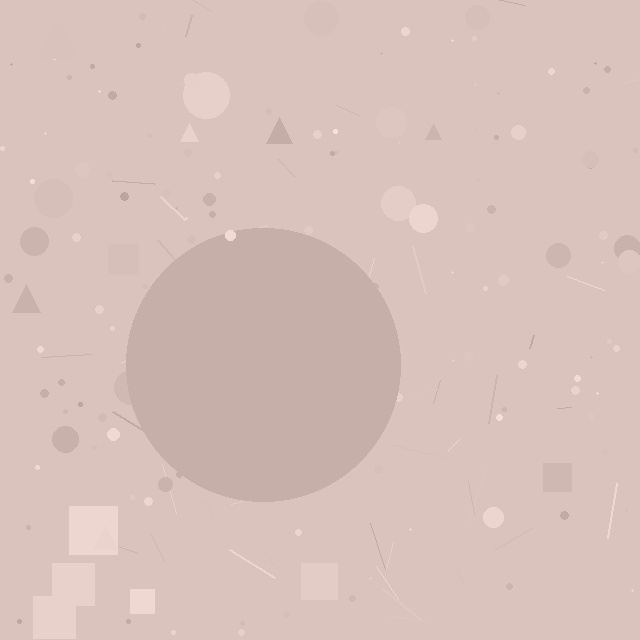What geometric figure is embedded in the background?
A circle is embedded in the background.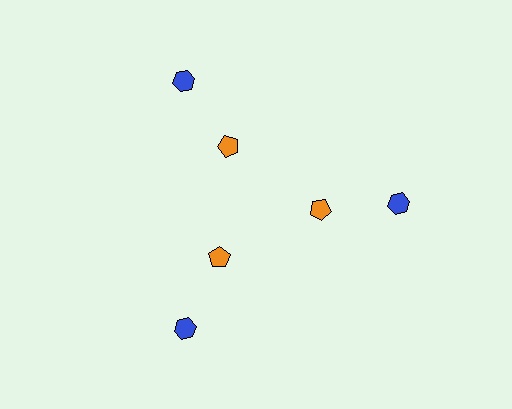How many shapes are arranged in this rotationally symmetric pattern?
There are 6 shapes, arranged in 3 groups of 2.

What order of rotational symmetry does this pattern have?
This pattern has 3-fold rotational symmetry.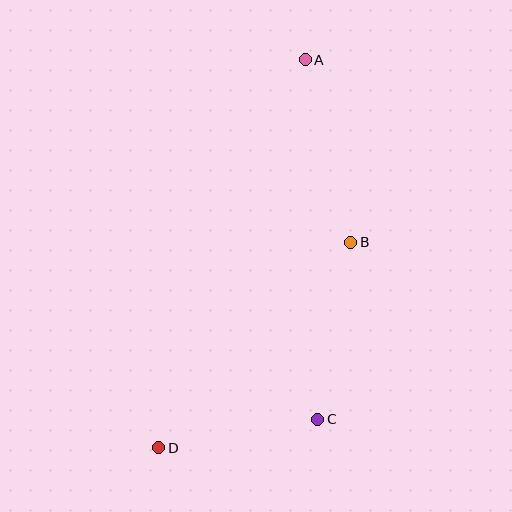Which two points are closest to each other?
Points C and D are closest to each other.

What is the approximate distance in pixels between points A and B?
The distance between A and B is approximately 188 pixels.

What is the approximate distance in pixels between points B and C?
The distance between B and C is approximately 180 pixels.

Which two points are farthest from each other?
Points A and D are farthest from each other.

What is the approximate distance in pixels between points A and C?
The distance between A and C is approximately 359 pixels.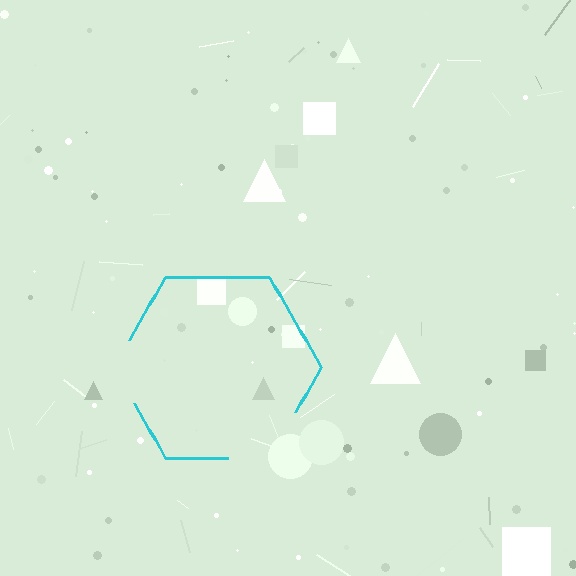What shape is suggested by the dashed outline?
The dashed outline suggests a hexagon.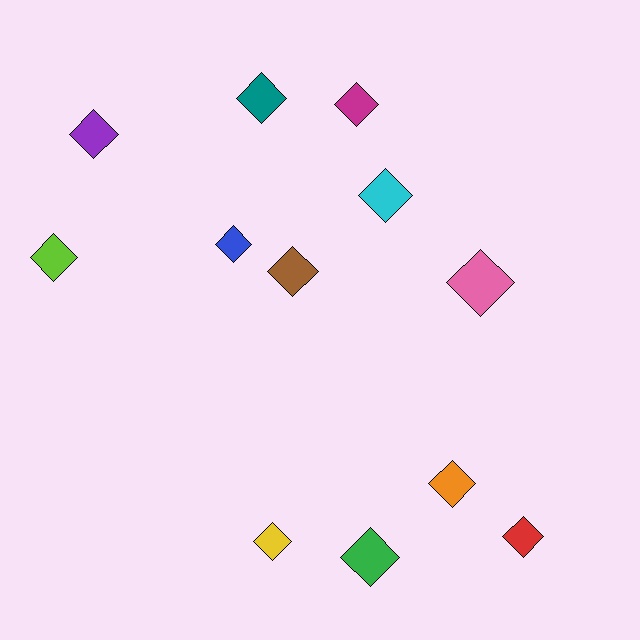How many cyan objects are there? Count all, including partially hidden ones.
There is 1 cyan object.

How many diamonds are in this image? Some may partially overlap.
There are 12 diamonds.